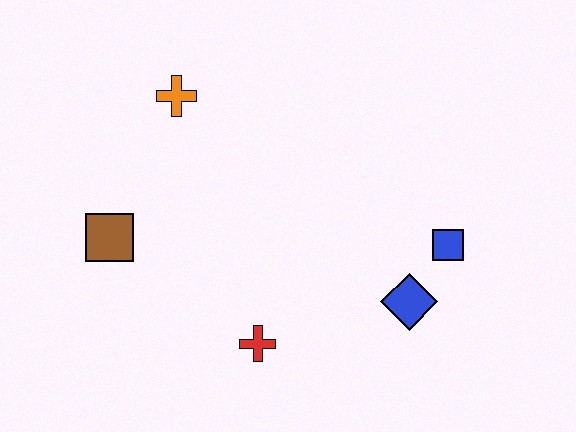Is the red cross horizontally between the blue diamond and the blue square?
No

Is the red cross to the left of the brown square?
No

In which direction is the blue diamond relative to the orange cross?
The blue diamond is to the right of the orange cross.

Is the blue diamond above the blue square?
No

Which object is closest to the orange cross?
The brown square is closest to the orange cross.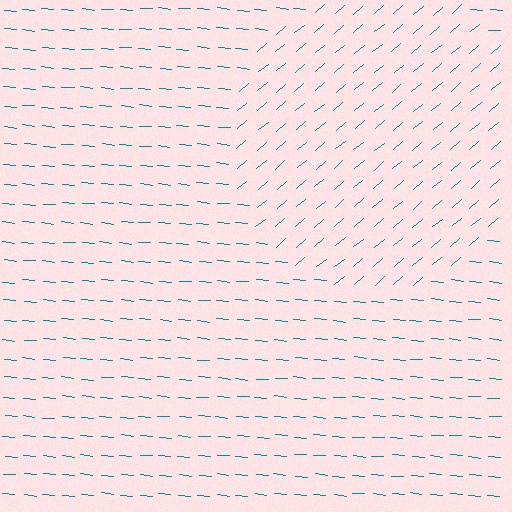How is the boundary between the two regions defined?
The boundary is defined purely by a change in line orientation (approximately 45 degrees difference). All lines are the same color and thickness.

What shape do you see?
I see a circle.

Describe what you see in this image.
The image is filled with small teal line segments. A circle region in the image has lines oriented differently from the surrounding lines, creating a visible texture boundary.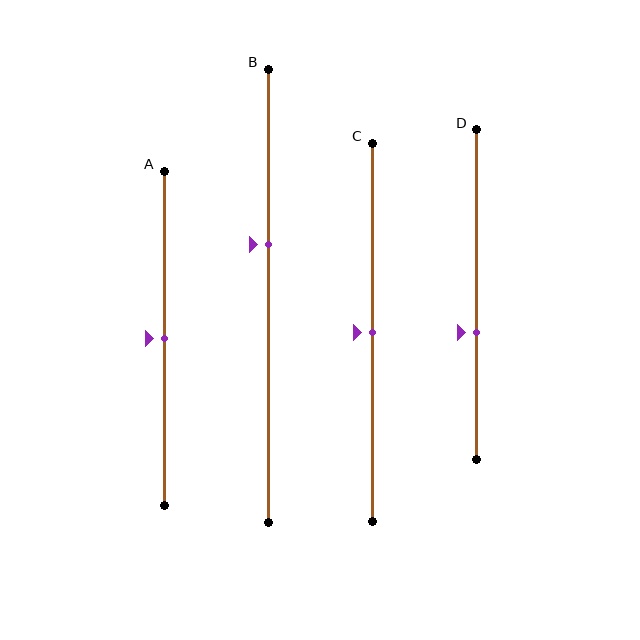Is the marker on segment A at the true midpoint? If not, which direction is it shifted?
Yes, the marker on segment A is at the true midpoint.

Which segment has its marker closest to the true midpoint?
Segment A has its marker closest to the true midpoint.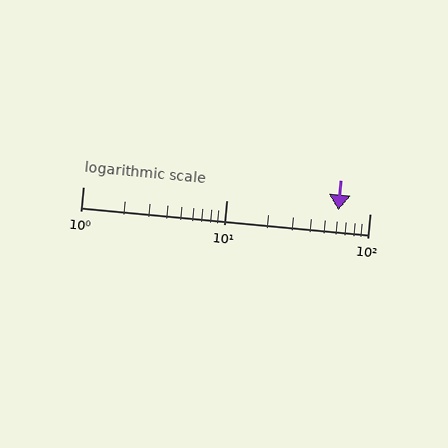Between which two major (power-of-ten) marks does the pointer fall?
The pointer is between 10 and 100.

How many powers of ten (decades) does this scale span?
The scale spans 2 decades, from 1 to 100.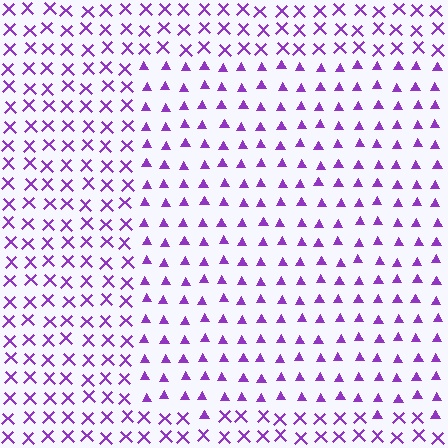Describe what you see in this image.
The image is filled with small purple elements arranged in a uniform grid. A rectangle-shaped region contains triangles, while the surrounding area contains X marks. The boundary is defined purely by the change in element shape.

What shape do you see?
I see a rectangle.